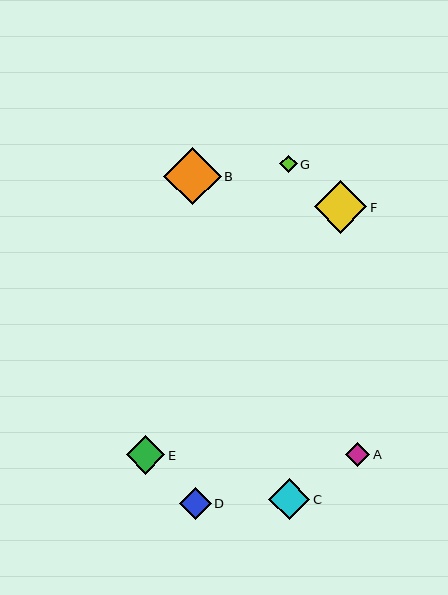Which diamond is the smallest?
Diamond G is the smallest with a size of approximately 18 pixels.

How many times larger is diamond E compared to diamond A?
Diamond E is approximately 1.6 times the size of diamond A.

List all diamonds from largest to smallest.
From largest to smallest: B, F, C, E, D, A, G.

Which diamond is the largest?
Diamond B is the largest with a size of approximately 57 pixels.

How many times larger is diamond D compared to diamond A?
Diamond D is approximately 1.3 times the size of diamond A.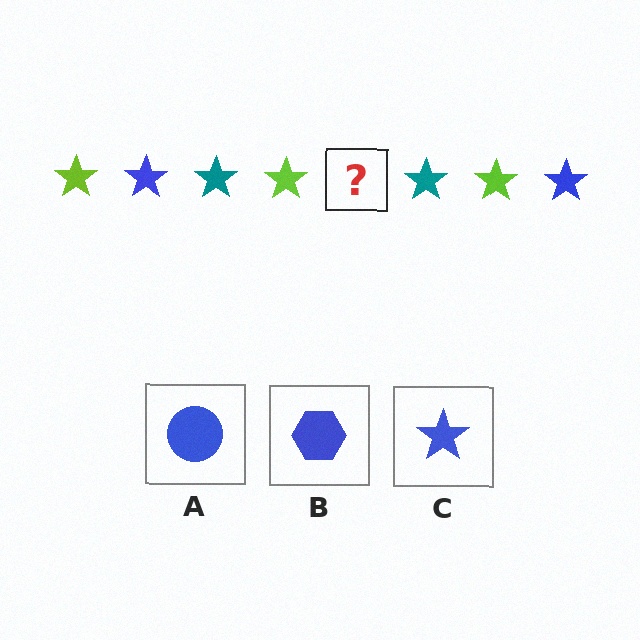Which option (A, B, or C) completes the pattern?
C.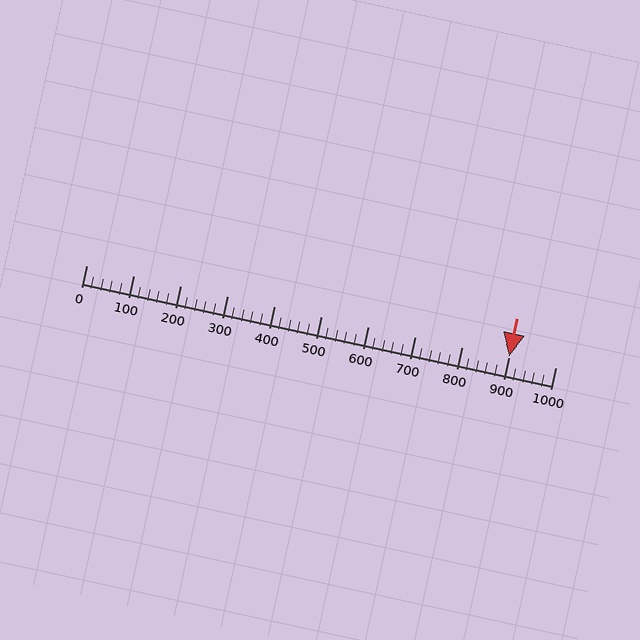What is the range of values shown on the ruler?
The ruler shows values from 0 to 1000.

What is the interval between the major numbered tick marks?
The major tick marks are spaced 100 units apart.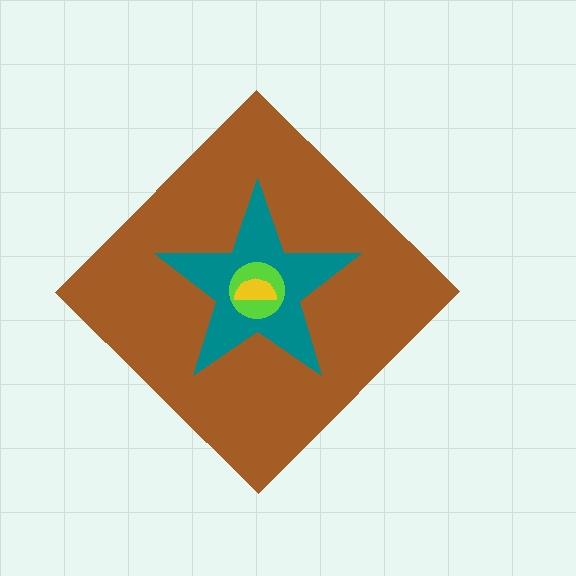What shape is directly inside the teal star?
The lime circle.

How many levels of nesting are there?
4.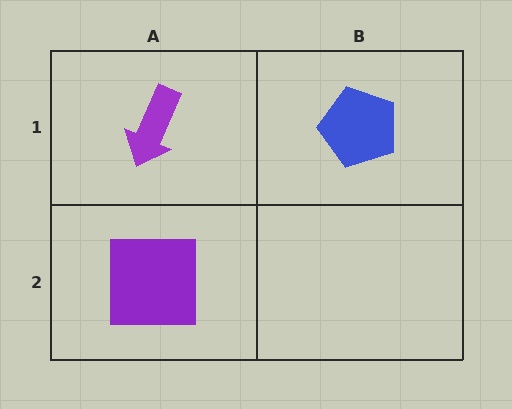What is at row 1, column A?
A purple arrow.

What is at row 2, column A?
A purple square.